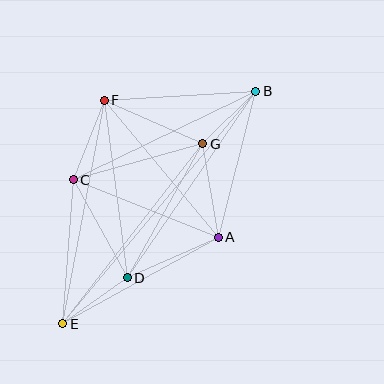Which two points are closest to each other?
Points B and G are closest to each other.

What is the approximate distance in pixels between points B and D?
The distance between B and D is approximately 226 pixels.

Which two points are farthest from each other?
Points B and E are farthest from each other.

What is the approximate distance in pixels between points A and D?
The distance between A and D is approximately 100 pixels.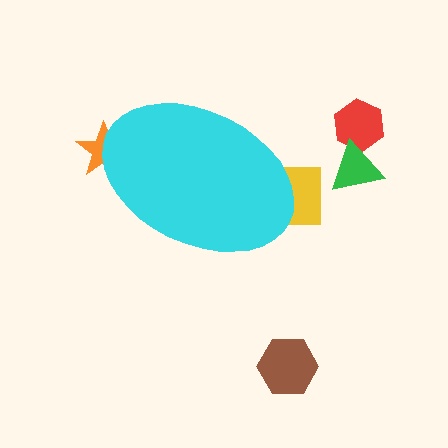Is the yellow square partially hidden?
Yes, the yellow square is partially hidden behind the cyan ellipse.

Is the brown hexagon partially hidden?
No, the brown hexagon is fully visible.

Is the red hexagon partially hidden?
No, the red hexagon is fully visible.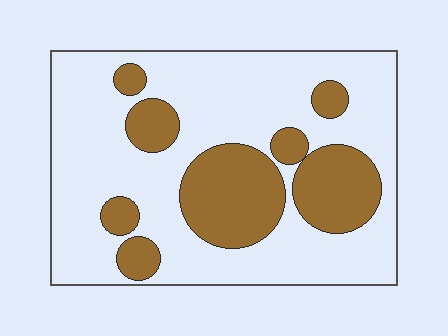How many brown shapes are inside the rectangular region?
8.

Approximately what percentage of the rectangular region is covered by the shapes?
Approximately 30%.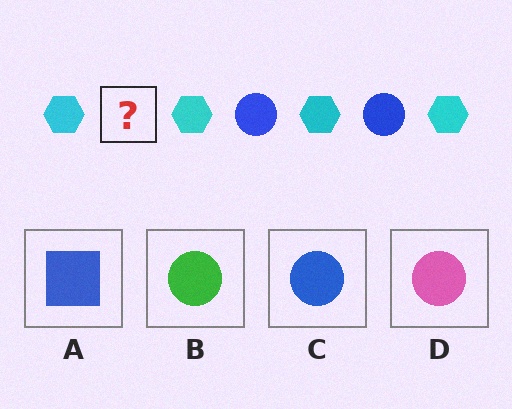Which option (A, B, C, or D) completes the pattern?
C.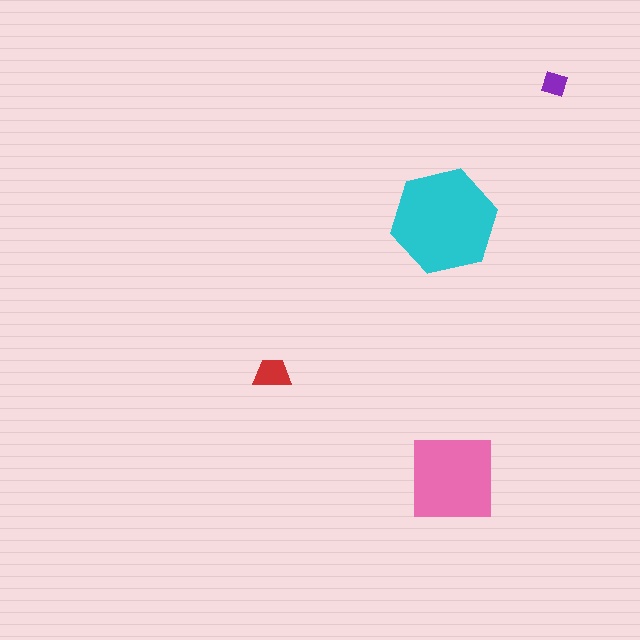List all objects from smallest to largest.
The purple diamond, the red trapezoid, the pink square, the cyan hexagon.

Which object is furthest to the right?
The purple diamond is rightmost.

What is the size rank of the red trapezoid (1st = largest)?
3rd.